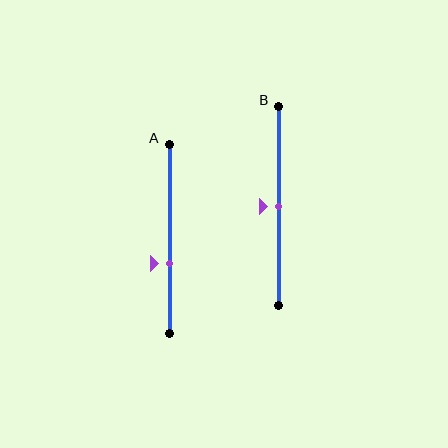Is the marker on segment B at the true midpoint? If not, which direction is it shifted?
Yes, the marker on segment B is at the true midpoint.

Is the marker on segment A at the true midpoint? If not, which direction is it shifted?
No, the marker on segment A is shifted downward by about 13% of the segment length.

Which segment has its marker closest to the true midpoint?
Segment B has its marker closest to the true midpoint.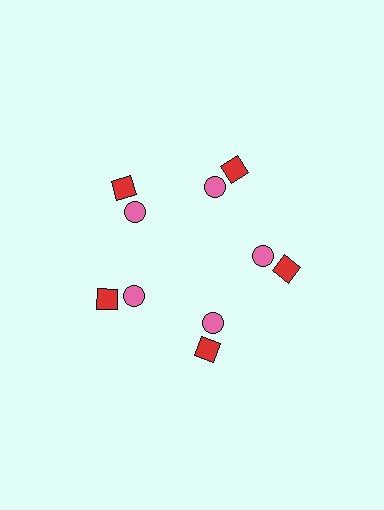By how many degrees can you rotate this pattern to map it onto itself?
The pattern maps onto itself every 72 degrees of rotation.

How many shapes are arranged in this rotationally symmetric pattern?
There are 10 shapes, arranged in 5 groups of 2.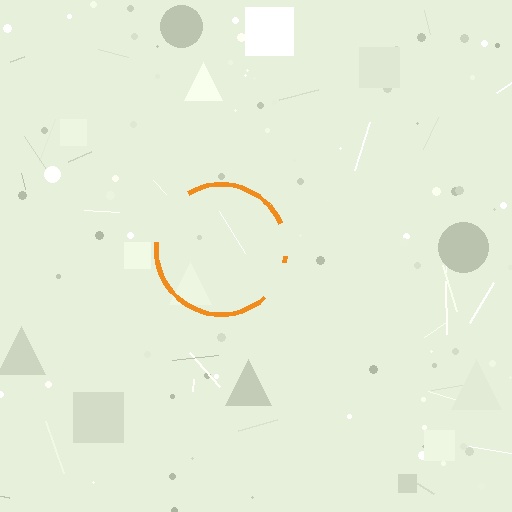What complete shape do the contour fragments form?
The contour fragments form a circle.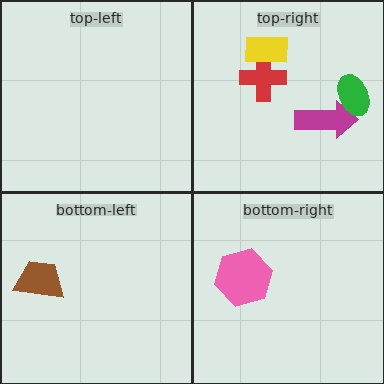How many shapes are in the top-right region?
4.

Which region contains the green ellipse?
The top-right region.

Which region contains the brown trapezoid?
The bottom-left region.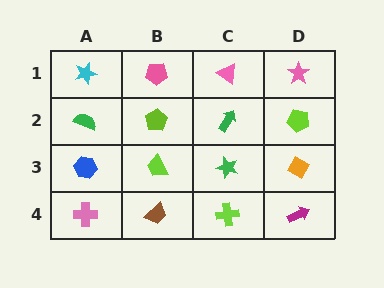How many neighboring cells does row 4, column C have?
3.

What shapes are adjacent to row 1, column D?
A lime pentagon (row 2, column D), a pink triangle (row 1, column C).